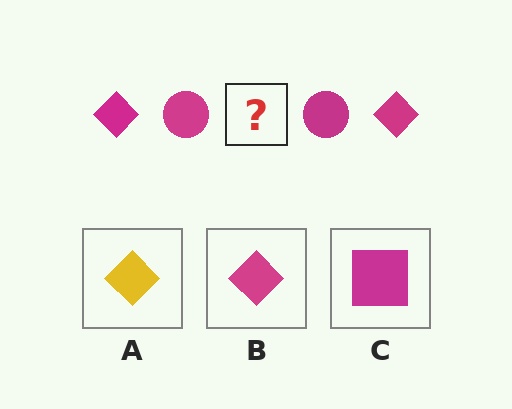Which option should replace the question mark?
Option B.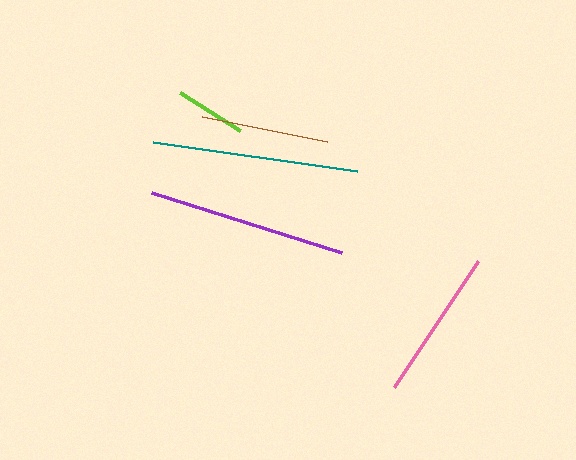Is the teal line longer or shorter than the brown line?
The teal line is longer than the brown line.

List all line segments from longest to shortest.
From longest to shortest: teal, purple, pink, brown, lime.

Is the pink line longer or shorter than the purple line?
The purple line is longer than the pink line.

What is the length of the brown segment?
The brown segment is approximately 127 pixels long.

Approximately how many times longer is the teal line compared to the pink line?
The teal line is approximately 1.4 times the length of the pink line.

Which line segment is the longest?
The teal line is the longest at approximately 206 pixels.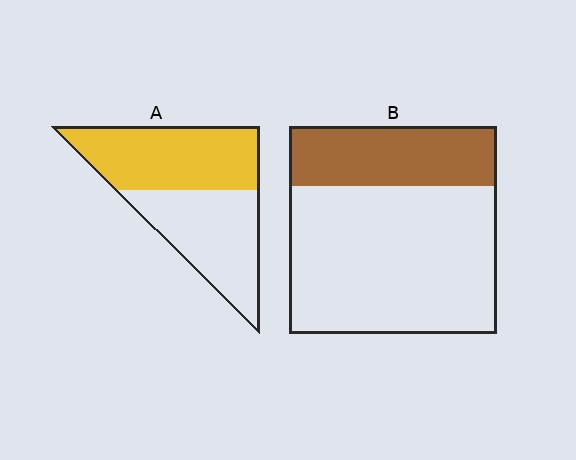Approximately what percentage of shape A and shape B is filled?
A is approximately 50% and B is approximately 30%.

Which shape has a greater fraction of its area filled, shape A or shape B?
Shape A.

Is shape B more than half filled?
No.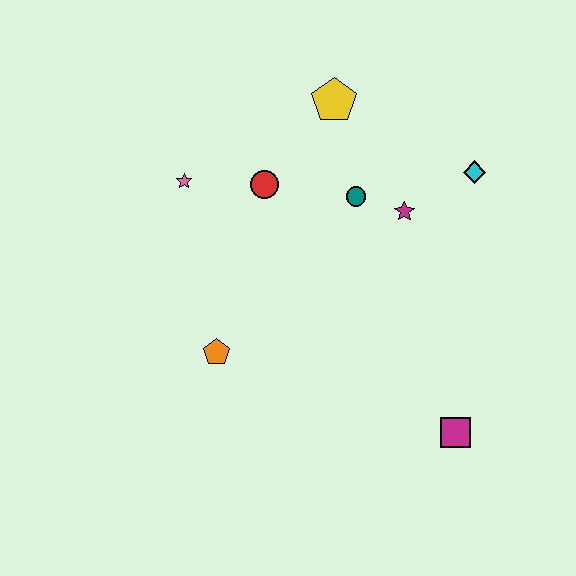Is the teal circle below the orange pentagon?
No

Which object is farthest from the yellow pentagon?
The magenta square is farthest from the yellow pentagon.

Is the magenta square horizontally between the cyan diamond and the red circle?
Yes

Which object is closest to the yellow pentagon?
The teal circle is closest to the yellow pentagon.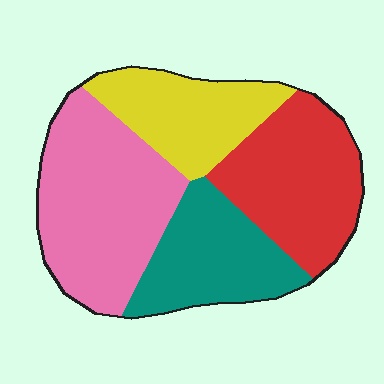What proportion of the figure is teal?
Teal covers about 20% of the figure.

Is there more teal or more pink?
Pink.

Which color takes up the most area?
Pink, at roughly 35%.